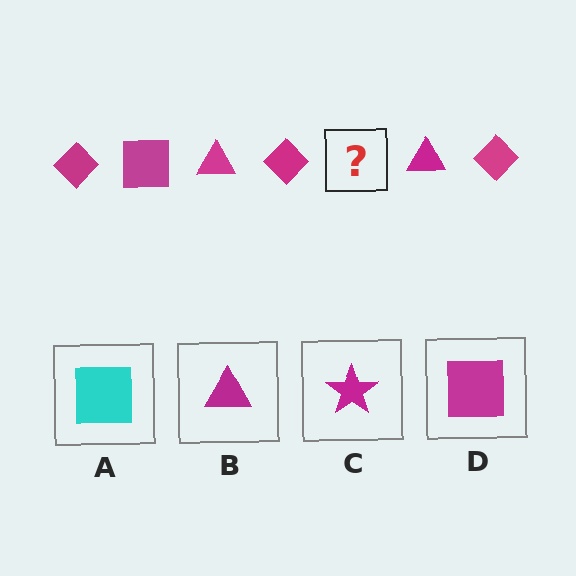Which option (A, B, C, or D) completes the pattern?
D.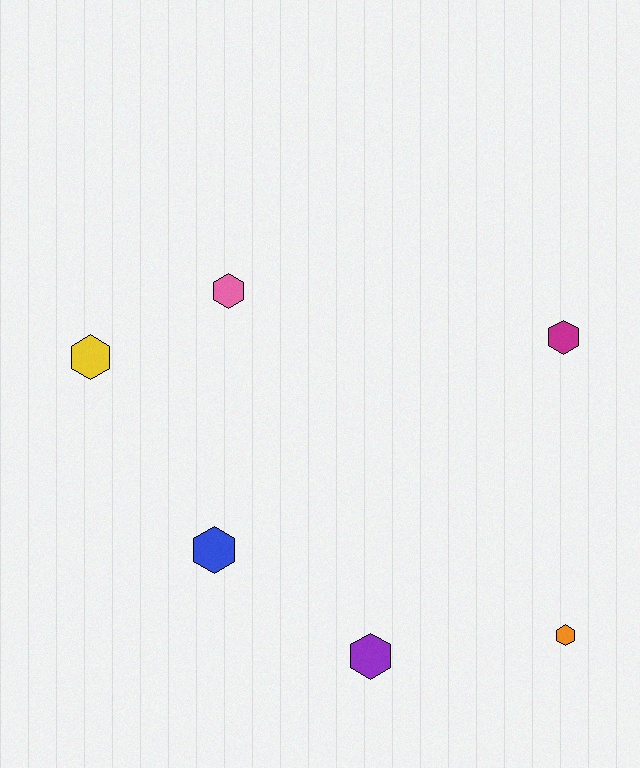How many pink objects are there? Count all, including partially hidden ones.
There is 1 pink object.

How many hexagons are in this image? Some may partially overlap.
There are 6 hexagons.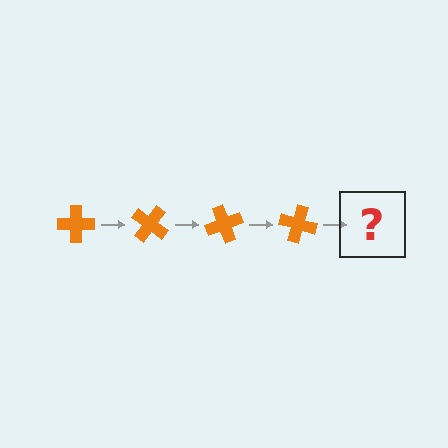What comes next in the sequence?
The next element should be an orange cross rotated 140 degrees.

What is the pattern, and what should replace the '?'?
The pattern is that the cross rotates 35 degrees each step. The '?' should be an orange cross rotated 140 degrees.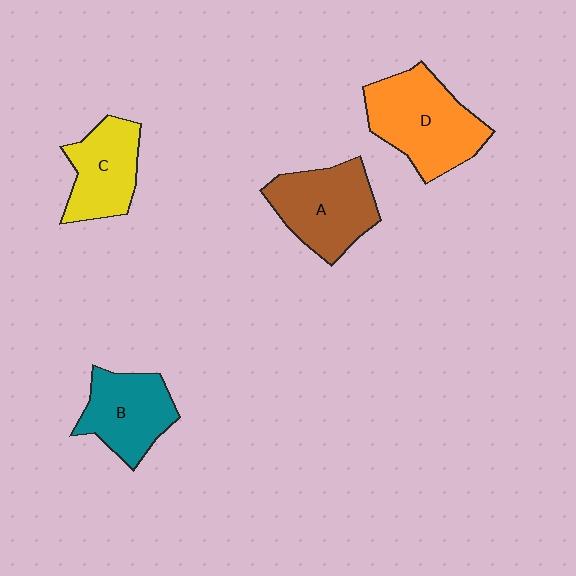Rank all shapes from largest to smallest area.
From largest to smallest: D (orange), A (brown), B (teal), C (yellow).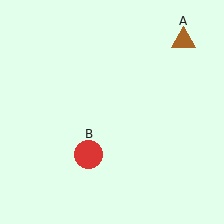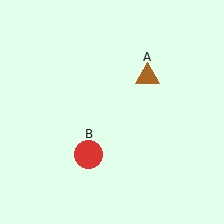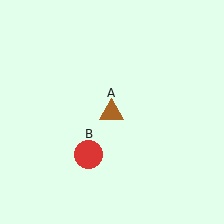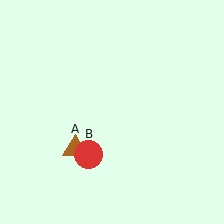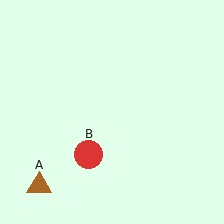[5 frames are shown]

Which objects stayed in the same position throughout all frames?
Red circle (object B) remained stationary.